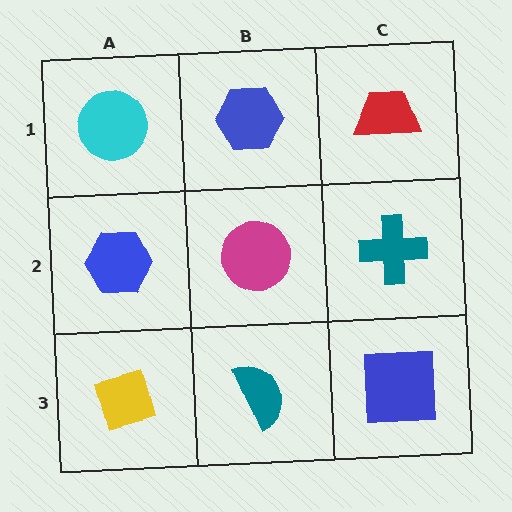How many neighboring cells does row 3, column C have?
2.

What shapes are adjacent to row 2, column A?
A cyan circle (row 1, column A), a yellow diamond (row 3, column A), a magenta circle (row 2, column B).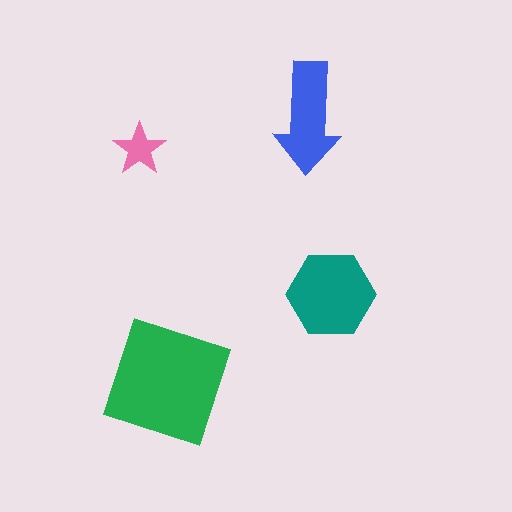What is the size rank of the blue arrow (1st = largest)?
3rd.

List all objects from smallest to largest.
The pink star, the blue arrow, the teal hexagon, the green square.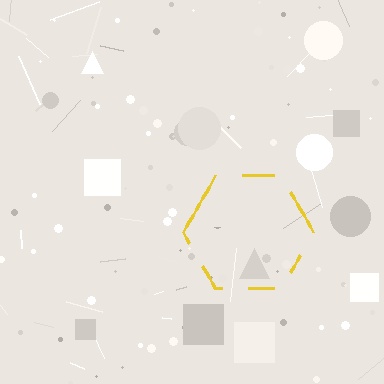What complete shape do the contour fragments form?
The contour fragments form a hexagon.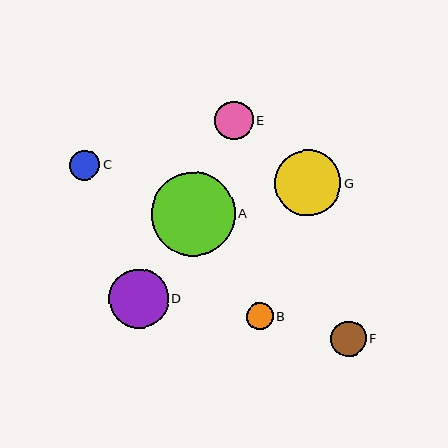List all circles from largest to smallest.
From largest to smallest: A, G, D, E, F, C, B.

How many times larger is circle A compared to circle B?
Circle A is approximately 3.1 times the size of circle B.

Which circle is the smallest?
Circle B is the smallest with a size of approximately 27 pixels.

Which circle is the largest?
Circle A is the largest with a size of approximately 84 pixels.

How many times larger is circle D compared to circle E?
Circle D is approximately 1.5 times the size of circle E.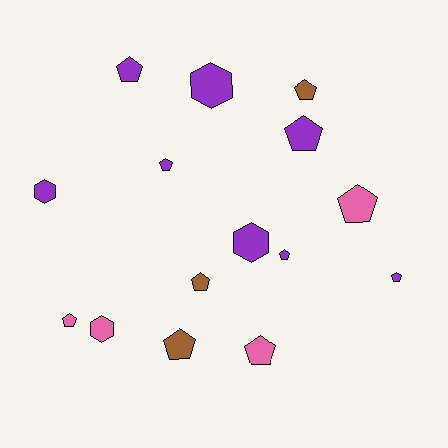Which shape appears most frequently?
Pentagon, with 11 objects.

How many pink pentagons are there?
There are 3 pink pentagons.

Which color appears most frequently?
Purple, with 8 objects.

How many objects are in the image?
There are 15 objects.